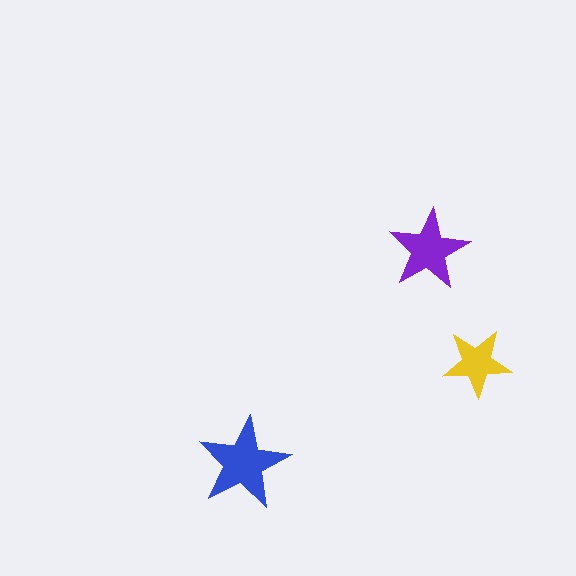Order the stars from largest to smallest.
the blue one, the purple one, the yellow one.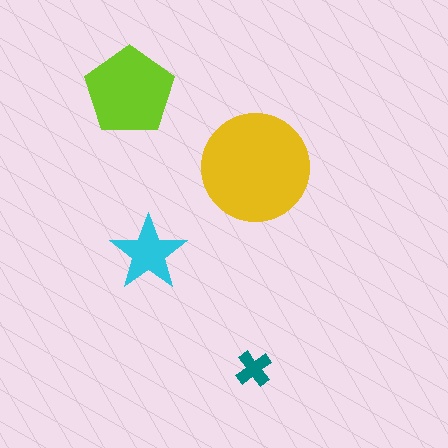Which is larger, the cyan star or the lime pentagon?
The lime pentagon.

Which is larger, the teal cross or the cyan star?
The cyan star.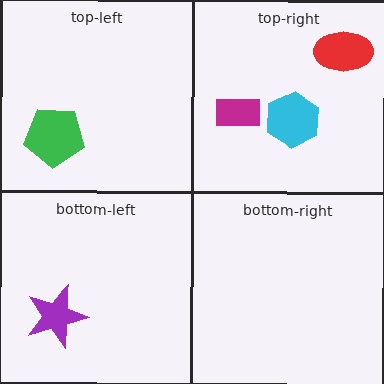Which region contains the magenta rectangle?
The top-right region.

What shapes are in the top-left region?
The green pentagon.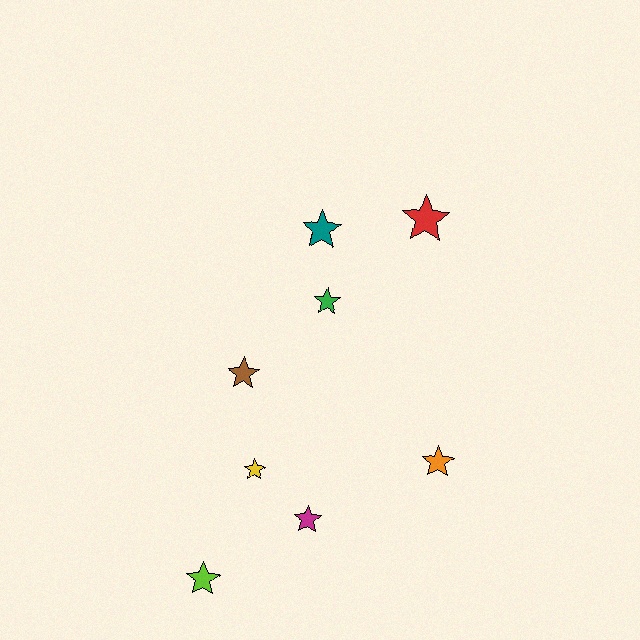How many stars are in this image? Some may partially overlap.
There are 8 stars.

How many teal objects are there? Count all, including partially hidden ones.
There is 1 teal object.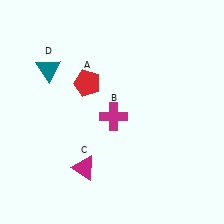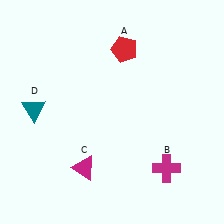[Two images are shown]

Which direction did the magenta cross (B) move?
The magenta cross (B) moved right.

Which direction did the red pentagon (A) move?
The red pentagon (A) moved right.